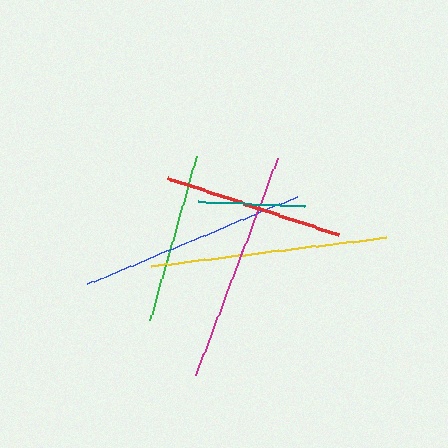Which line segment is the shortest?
The teal line is the shortest at approximately 108 pixels.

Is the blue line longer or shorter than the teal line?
The blue line is longer than the teal line.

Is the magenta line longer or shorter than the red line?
The magenta line is longer than the red line.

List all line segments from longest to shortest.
From longest to shortest: yellow, magenta, blue, red, green, teal.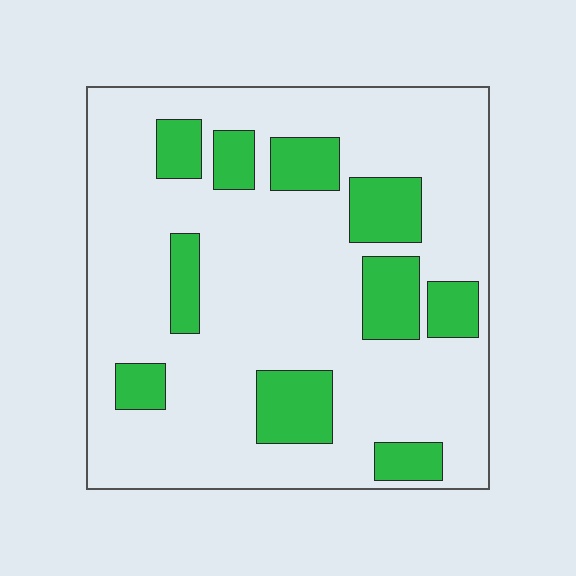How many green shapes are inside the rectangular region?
10.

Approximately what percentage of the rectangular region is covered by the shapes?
Approximately 20%.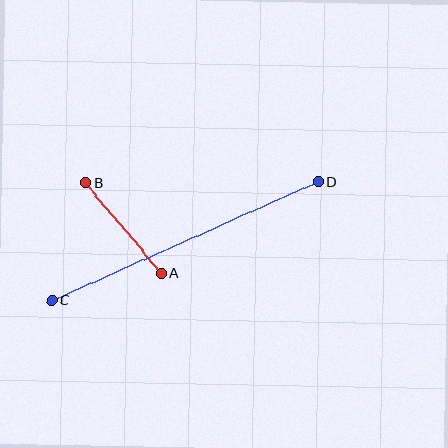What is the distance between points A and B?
The distance is approximately 118 pixels.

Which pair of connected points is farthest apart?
Points C and D are farthest apart.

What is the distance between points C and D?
The distance is approximately 292 pixels.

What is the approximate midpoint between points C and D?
The midpoint is at approximately (185, 241) pixels.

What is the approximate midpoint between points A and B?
The midpoint is at approximately (124, 228) pixels.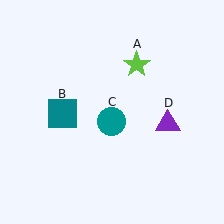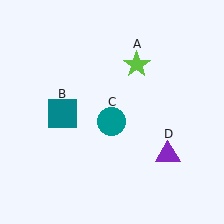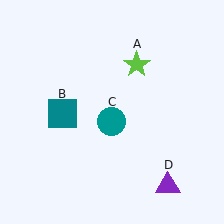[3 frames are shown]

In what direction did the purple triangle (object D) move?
The purple triangle (object D) moved down.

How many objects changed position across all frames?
1 object changed position: purple triangle (object D).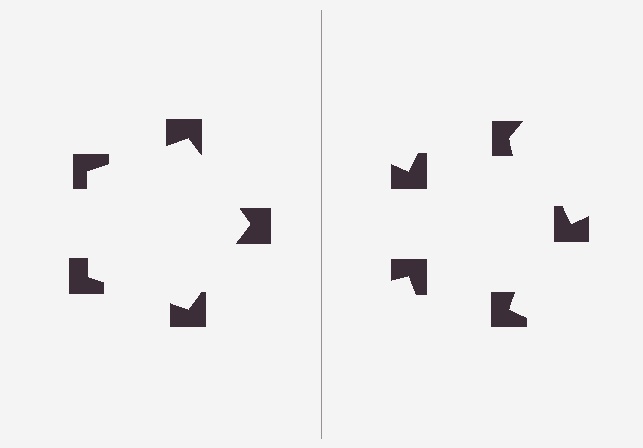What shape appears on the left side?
An illusory pentagon.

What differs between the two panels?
The notched squares are positioned identically on both sides; only the wedge orientations differ. On the left they align to a pentagon; on the right they are misaligned.